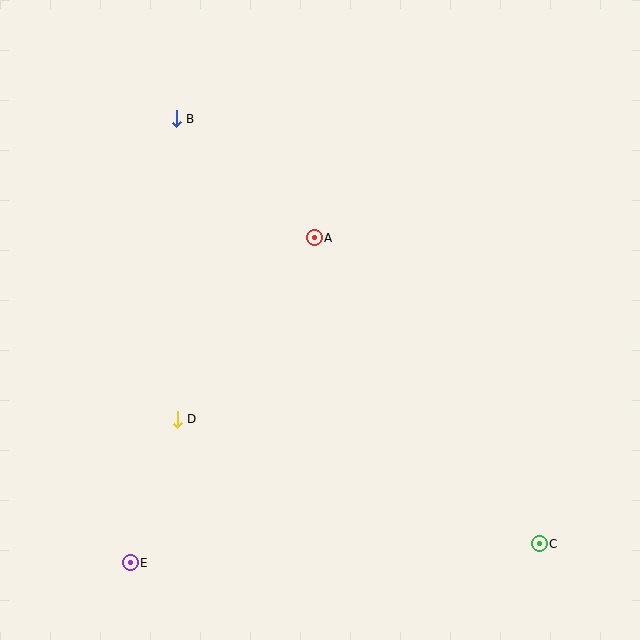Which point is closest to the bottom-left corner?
Point E is closest to the bottom-left corner.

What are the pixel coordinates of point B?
Point B is at (176, 119).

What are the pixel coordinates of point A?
Point A is at (314, 238).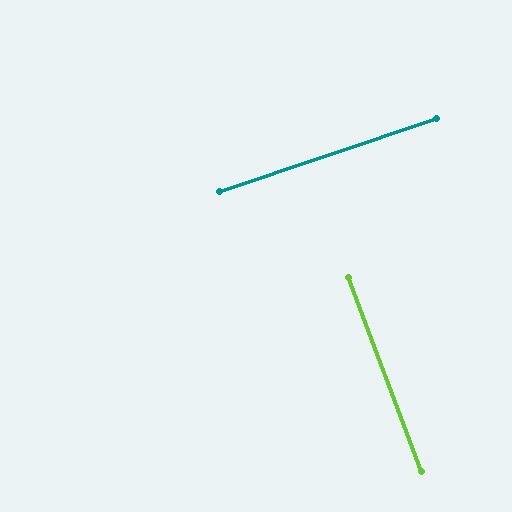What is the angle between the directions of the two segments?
Approximately 88 degrees.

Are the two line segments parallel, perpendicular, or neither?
Perpendicular — they meet at approximately 88°.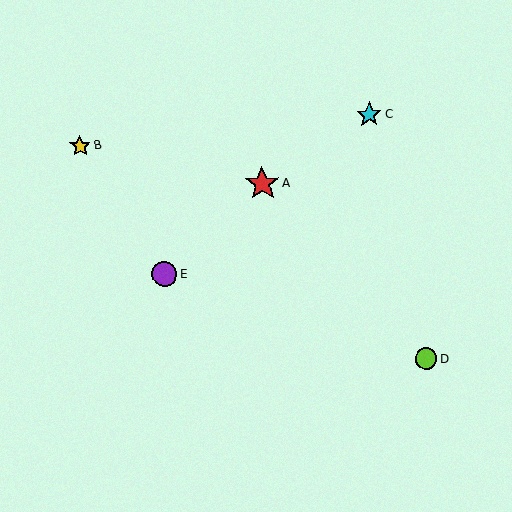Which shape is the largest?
The red star (labeled A) is the largest.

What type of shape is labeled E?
Shape E is a purple circle.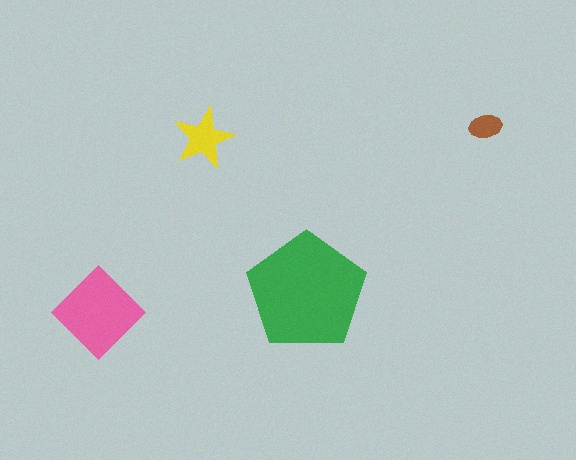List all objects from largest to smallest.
The green pentagon, the pink diamond, the yellow star, the brown ellipse.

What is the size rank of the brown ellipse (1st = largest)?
4th.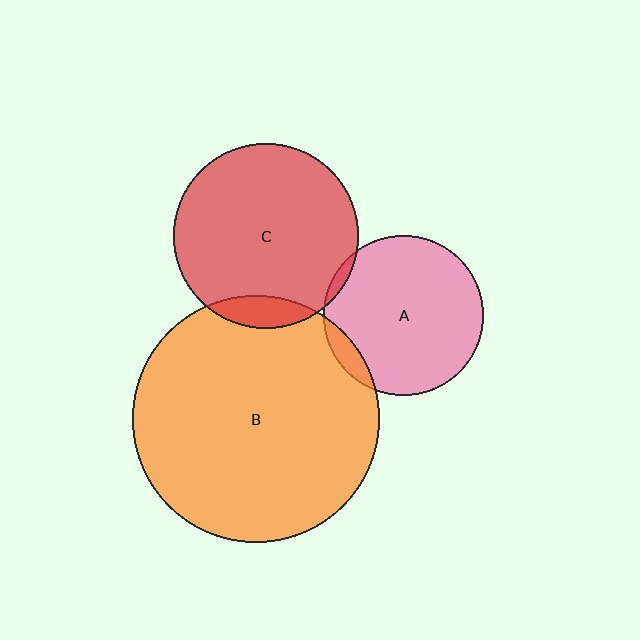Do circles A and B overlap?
Yes.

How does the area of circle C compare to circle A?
Approximately 1.3 times.